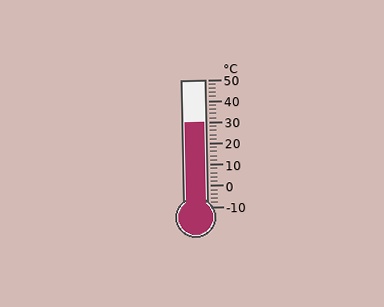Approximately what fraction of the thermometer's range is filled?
The thermometer is filled to approximately 65% of its range.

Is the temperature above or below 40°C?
The temperature is below 40°C.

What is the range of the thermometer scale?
The thermometer scale ranges from -10°C to 50°C.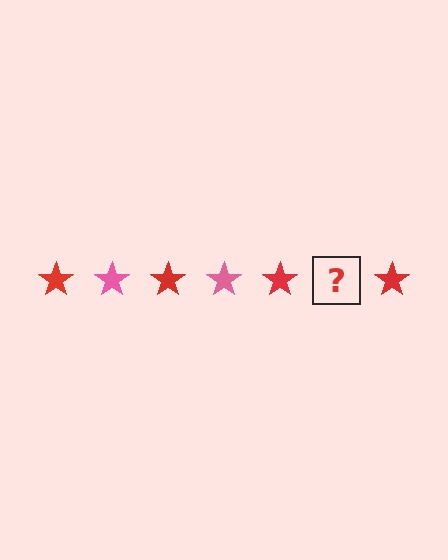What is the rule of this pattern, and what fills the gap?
The rule is that the pattern cycles through red, pink stars. The gap should be filled with a pink star.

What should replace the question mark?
The question mark should be replaced with a pink star.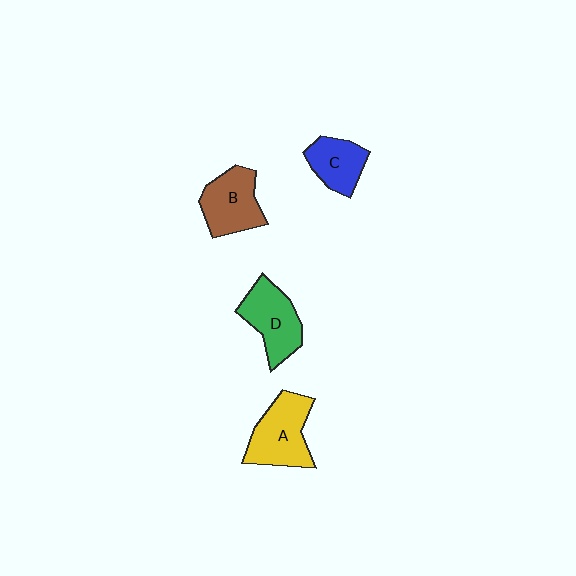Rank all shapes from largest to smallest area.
From largest to smallest: A (yellow), D (green), B (brown), C (blue).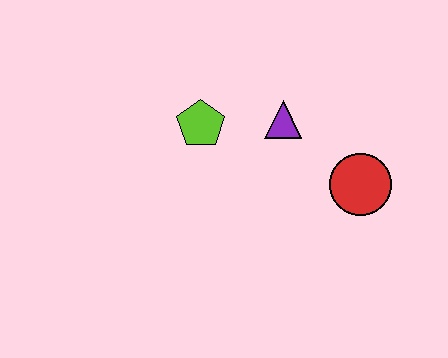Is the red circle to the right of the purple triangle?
Yes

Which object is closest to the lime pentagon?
The purple triangle is closest to the lime pentagon.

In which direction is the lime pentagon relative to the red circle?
The lime pentagon is to the left of the red circle.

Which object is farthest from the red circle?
The lime pentagon is farthest from the red circle.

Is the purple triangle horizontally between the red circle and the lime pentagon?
Yes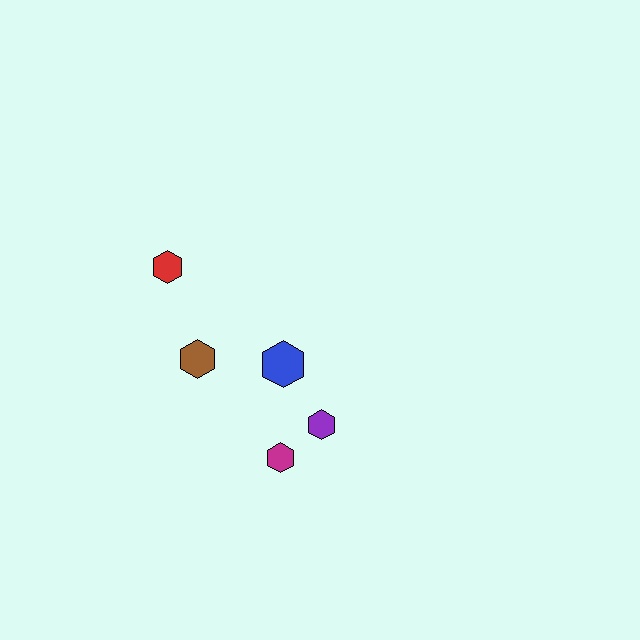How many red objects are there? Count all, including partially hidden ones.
There is 1 red object.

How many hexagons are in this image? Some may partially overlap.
There are 5 hexagons.